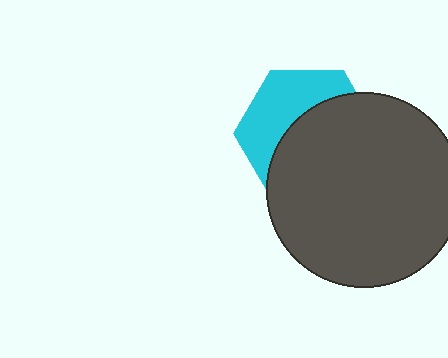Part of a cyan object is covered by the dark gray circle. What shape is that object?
It is a hexagon.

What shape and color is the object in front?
The object in front is a dark gray circle.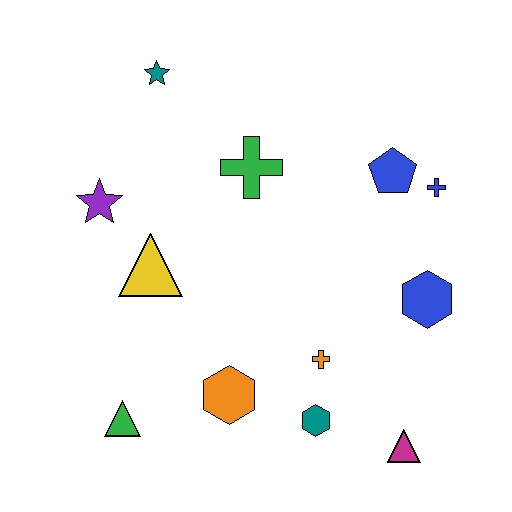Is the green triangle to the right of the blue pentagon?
No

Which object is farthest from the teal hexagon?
The teal star is farthest from the teal hexagon.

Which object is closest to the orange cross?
The teal hexagon is closest to the orange cross.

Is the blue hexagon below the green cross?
Yes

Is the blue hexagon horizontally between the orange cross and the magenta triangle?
No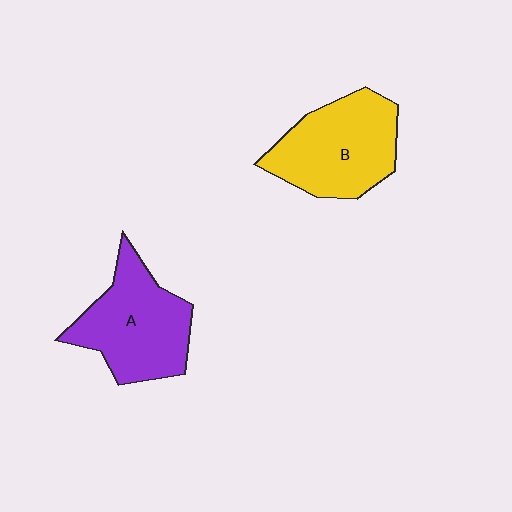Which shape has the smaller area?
Shape A (purple).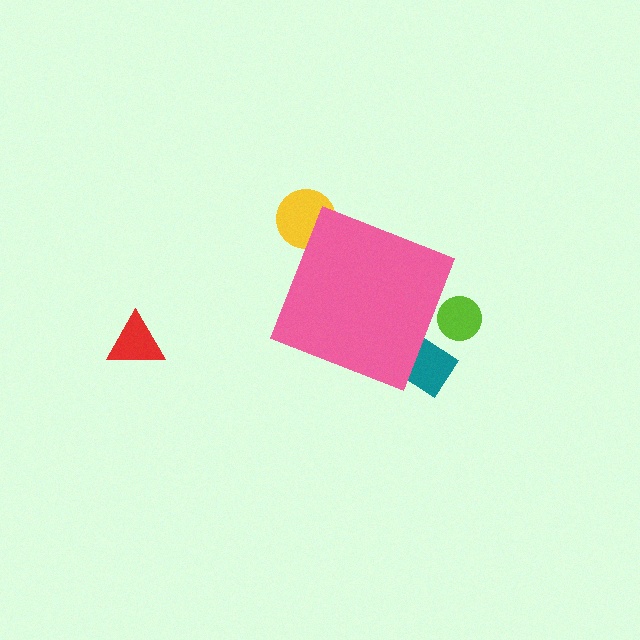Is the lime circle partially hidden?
Yes, the lime circle is partially hidden behind the pink diamond.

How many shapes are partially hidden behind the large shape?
3 shapes are partially hidden.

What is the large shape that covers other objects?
A pink diamond.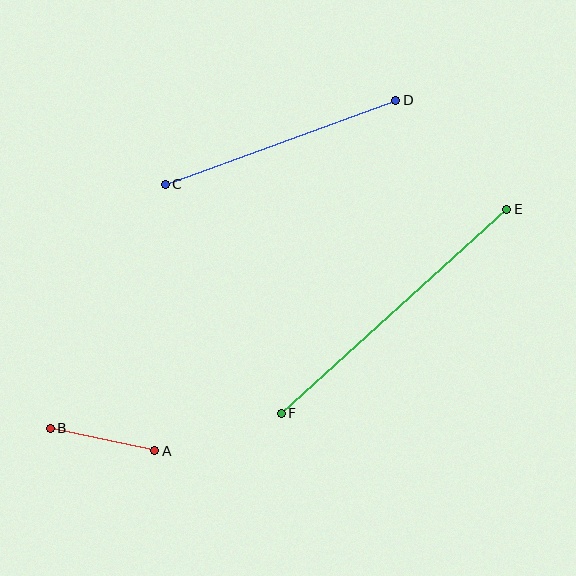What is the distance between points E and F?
The distance is approximately 305 pixels.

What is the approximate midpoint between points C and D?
The midpoint is at approximately (281, 142) pixels.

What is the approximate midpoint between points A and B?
The midpoint is at approximately (103, 439) pixels.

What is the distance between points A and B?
The distance is approximately 107 pixels.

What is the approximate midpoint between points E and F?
The midpoint is at approximately (394, 311) pixels.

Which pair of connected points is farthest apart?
Points E and F are farthest apart.